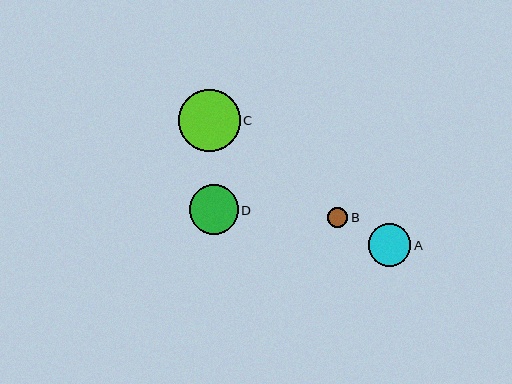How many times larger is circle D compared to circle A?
Circle D is approximately 1.2 times the size of circle A.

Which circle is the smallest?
Circle B is the smallest with a size of approximately 20 pixels.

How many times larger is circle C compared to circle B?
Circle C is approximately 3.1 times the size of circle B.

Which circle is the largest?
Circle C is the largest with a size of approximately 62 pixels.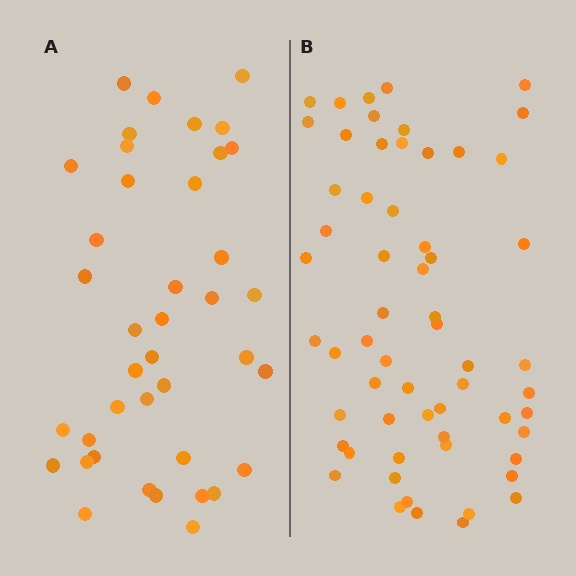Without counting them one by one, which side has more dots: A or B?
Region B (the right region) has more dots.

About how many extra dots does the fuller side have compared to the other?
Region B has approximately 20 more dots than region A.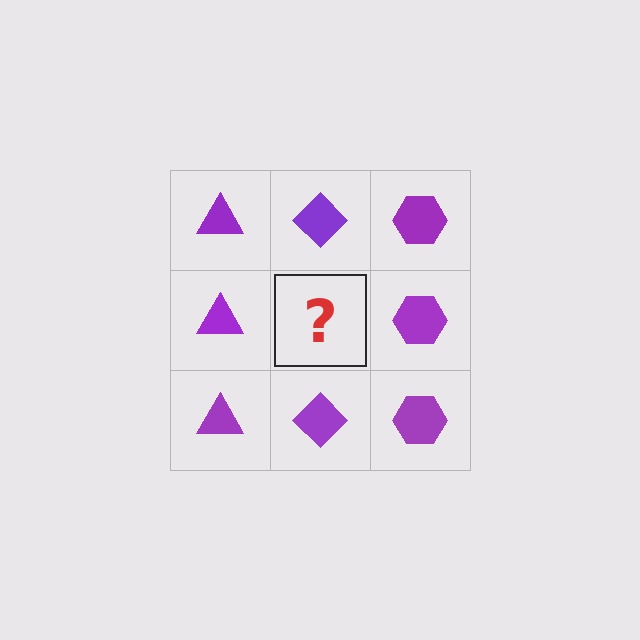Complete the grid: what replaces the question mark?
The question mark should be replaced with a purple diamond.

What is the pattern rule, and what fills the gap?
The rule is that each column has a consistent shape. The gap should be filled with a purple diamond.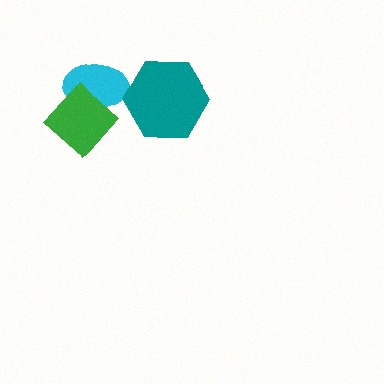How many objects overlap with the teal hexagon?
0 objects overlap with the teal hexagon.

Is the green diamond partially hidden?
No, no other shape covers it.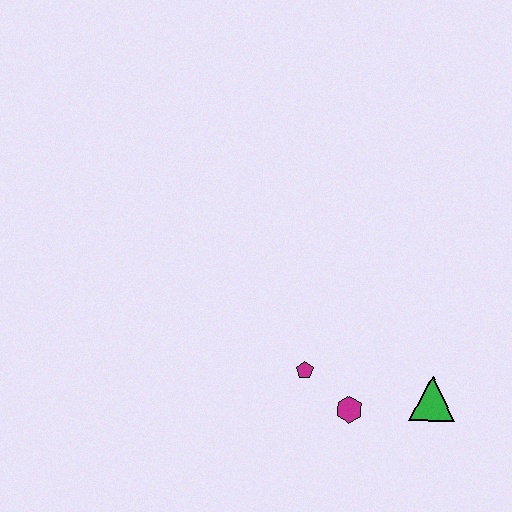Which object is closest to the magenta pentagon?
The magenta hexagon is closest to the magenta pentagon.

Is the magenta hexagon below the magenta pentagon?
Yes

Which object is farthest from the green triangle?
The magenta pentagon is farthest from the green triangle.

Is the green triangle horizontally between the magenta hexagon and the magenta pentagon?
No